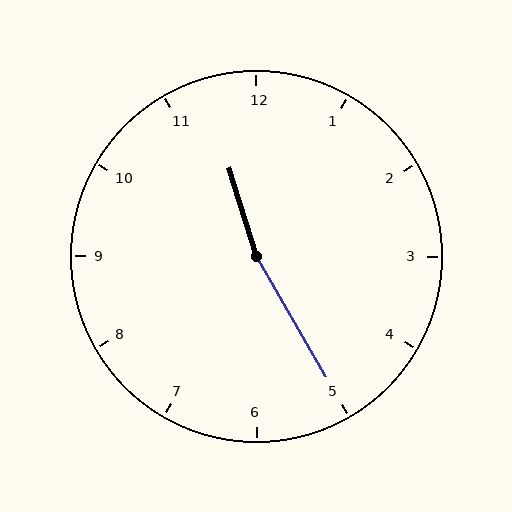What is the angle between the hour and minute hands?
Approximately 168 degrees.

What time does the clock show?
11:25.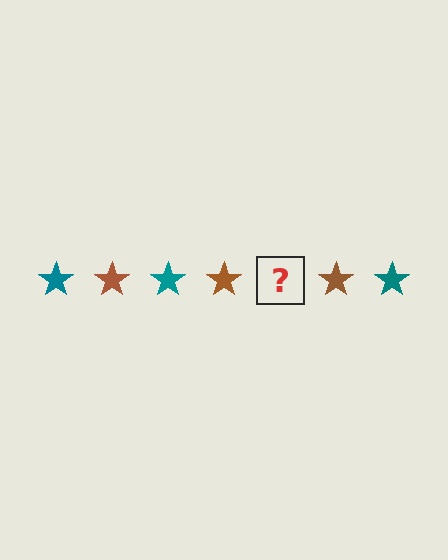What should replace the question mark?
The question mark should be replaced with a teal star.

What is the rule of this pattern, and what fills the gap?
The rule is that the pattern cycles through teal, brown stars. The gap should be filled with a teal star.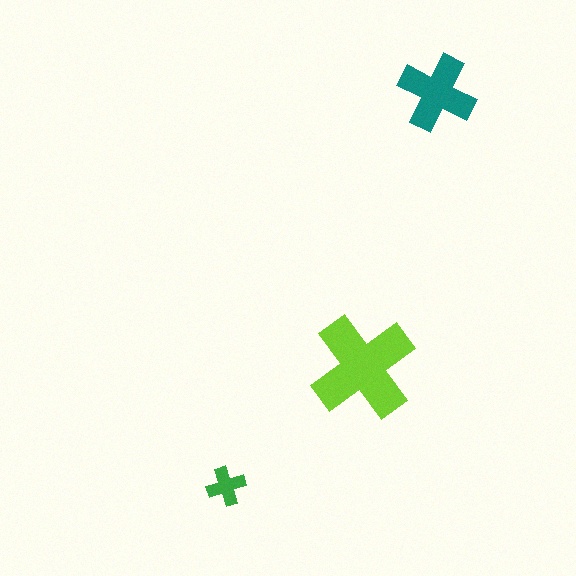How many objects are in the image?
There are 3 objects in the image.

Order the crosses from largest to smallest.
the lime one, the teal one, the green one.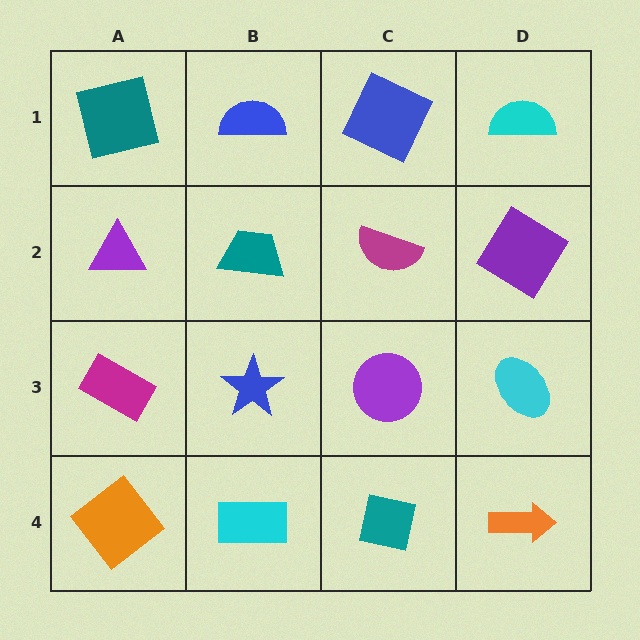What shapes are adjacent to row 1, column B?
A teal trapezoid (row 2, column B), a teal square (row 1, column A), a blue square (row 1, column C).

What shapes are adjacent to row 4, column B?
A blue star (row 3, column B), an orange diamond (row 4, column A), a teal square (row 4, column C).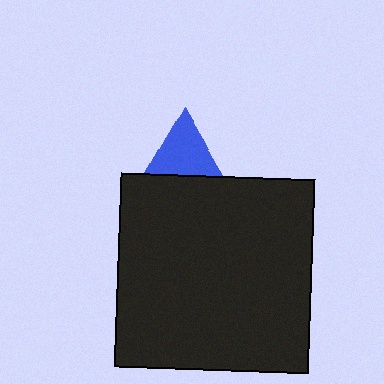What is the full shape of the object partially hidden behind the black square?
The partially hidden object is a blue triangle.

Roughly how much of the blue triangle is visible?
About half of it is visible (roughly 47%).